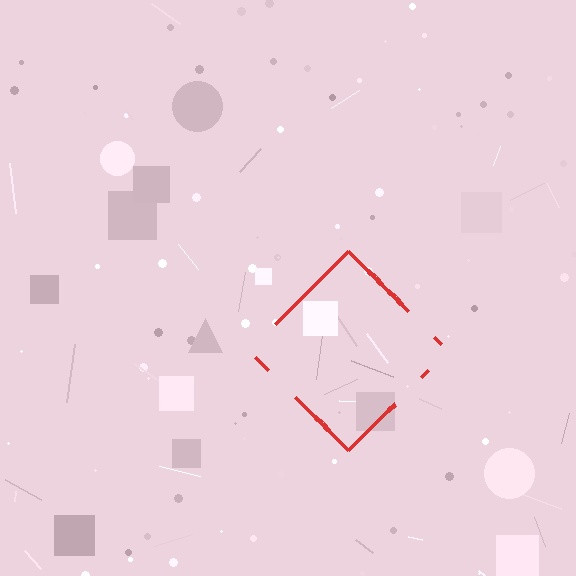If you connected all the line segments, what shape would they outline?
They would outline a diamond.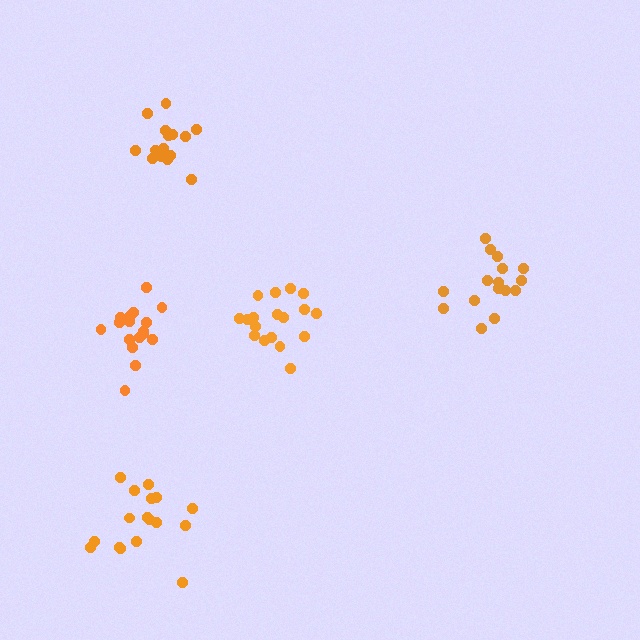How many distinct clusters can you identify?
There are 5 distinct clusters.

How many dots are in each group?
Group 1: 17 dots, Group 2: 17 dots, Group 3: 18 dots, Group 4: 17 dots, Group 5: 16 dots (85 total).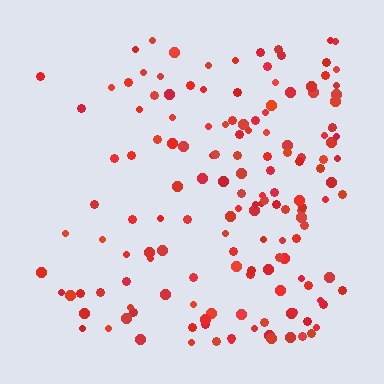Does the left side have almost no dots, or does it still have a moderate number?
Still a moderate number, just noticeably fewer than the right.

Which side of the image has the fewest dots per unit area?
The left.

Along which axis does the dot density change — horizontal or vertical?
Horizontal.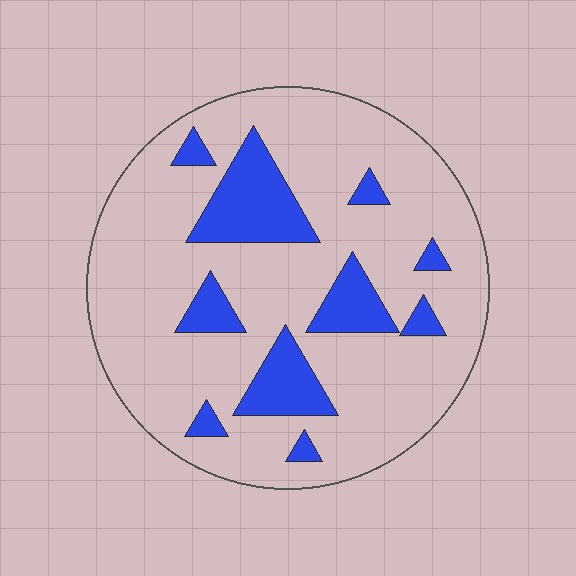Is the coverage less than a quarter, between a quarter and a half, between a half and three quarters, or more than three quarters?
Less than a quarter.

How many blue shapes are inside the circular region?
10.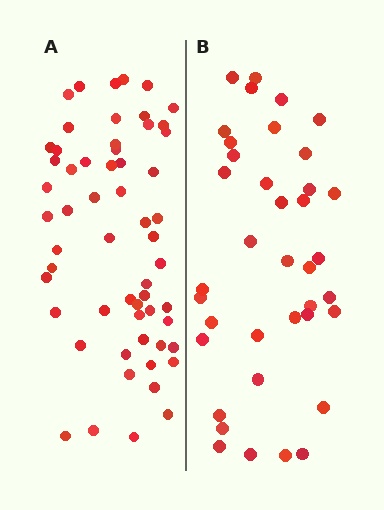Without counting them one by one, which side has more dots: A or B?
Region A (the left region) has more dots.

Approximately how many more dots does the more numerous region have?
Region A has approximately 20 more dots than region B.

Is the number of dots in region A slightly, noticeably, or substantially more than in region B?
Region A has substantially more. The ratio is roughly 1.5 to 1.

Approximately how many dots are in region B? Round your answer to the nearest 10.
About 40 dots. (The exact count is 38, which rounds to 40.)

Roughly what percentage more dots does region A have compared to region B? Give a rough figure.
About 55% more.